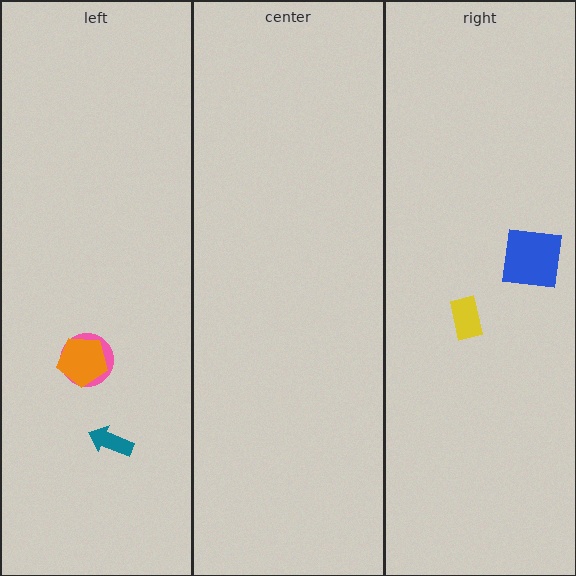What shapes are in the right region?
The blue square, the yellow rectangle.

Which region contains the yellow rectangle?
The right region.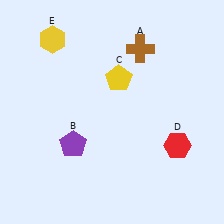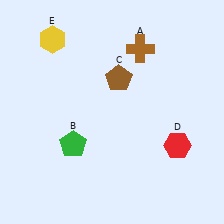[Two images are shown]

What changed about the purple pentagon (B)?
In Image 1, B is purple. In Image 2, it changed to green.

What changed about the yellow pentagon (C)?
In Image 1, C is yellow. In Image 2, it changed to brown.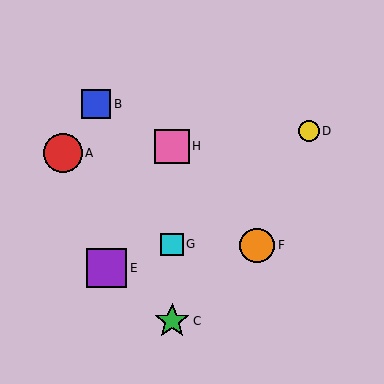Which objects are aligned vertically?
Objects C, G, H are aligned vertically.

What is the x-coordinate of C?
Object C is at x≈172.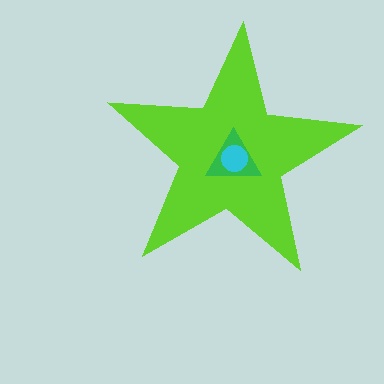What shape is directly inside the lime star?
The green triangle.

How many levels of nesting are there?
3.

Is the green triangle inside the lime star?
Yes.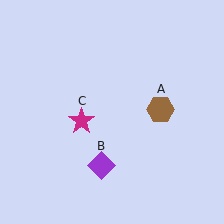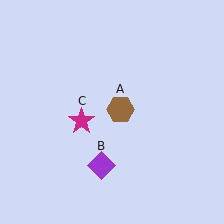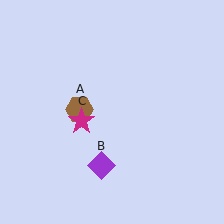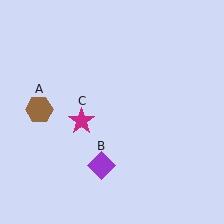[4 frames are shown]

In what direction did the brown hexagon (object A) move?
The brown hexagon (object A) moved left.